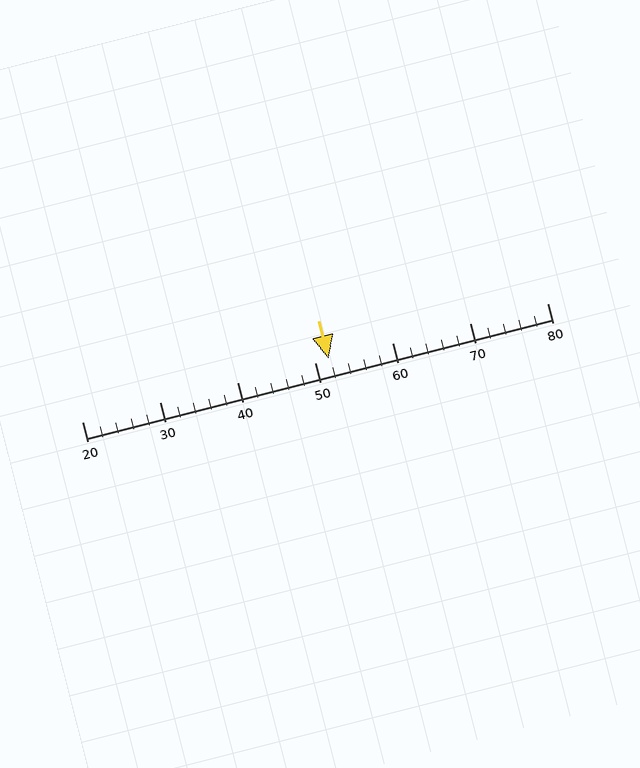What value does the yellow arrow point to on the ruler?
The yellow arrow points to approximately 52.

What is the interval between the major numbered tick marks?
The major tick marks are spaced 10 units apart.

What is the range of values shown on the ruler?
The ruler shows values from 20 to 80.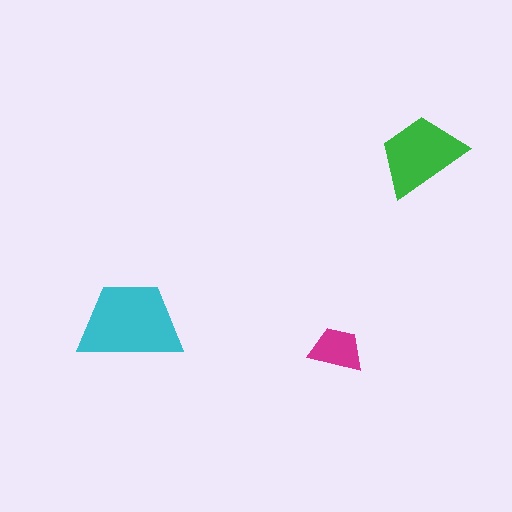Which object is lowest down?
The magenta trapezoid is bottommost.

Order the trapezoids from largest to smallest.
the cyan one, the green one, the magenta one.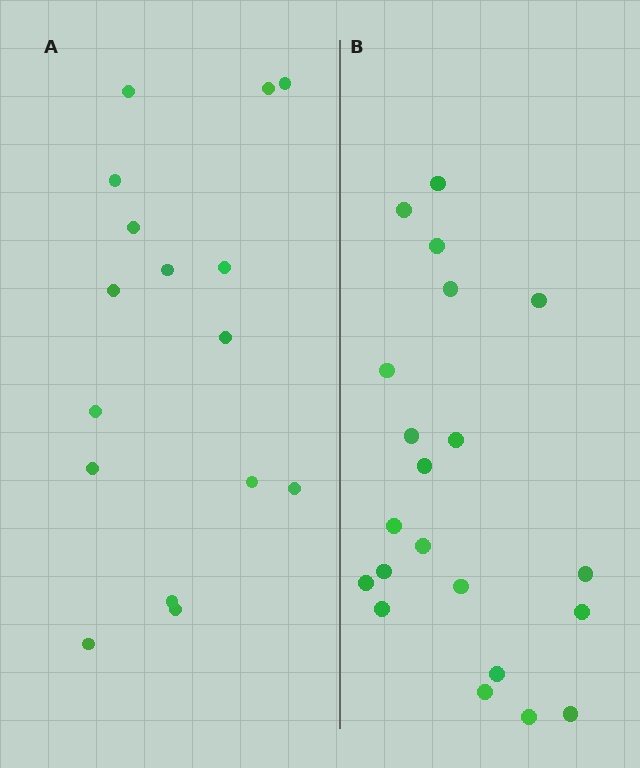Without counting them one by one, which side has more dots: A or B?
Region B (the right region) has more dots.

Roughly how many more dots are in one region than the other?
Region B has about 5 more dots than region A.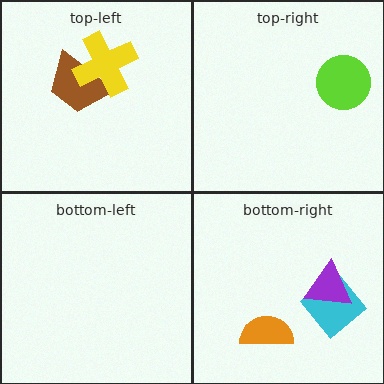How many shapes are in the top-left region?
2.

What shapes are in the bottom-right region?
The orange semicircle, the cyan diamond, the purple triangle.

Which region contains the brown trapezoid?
The top-left region.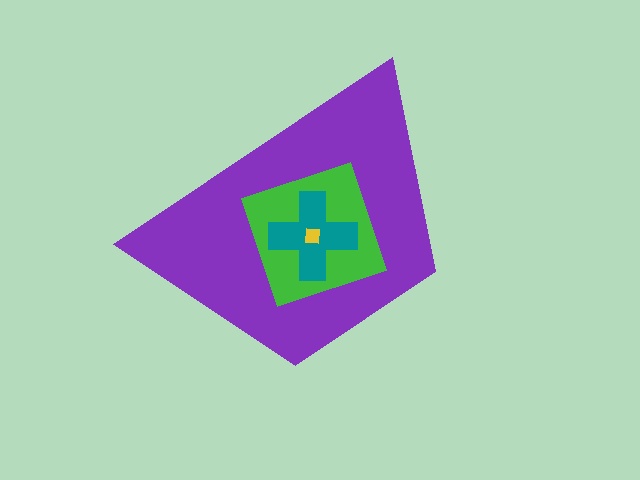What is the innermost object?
The yellow square.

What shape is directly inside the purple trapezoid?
The green diamond.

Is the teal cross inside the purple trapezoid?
Yes.